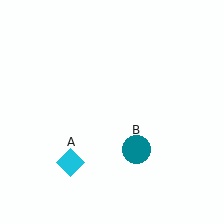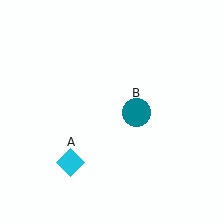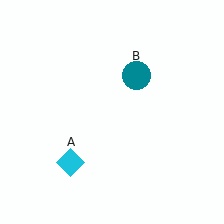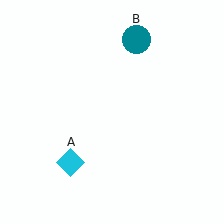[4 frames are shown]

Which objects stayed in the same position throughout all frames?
Cyan diamond (object A) remained stationary.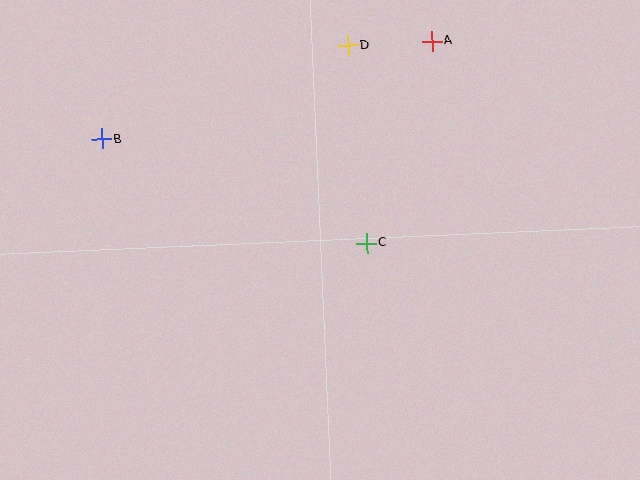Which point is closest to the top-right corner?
Point A is closest to the top-right corner.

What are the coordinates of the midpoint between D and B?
The midpoint between D and B is at (225, 92).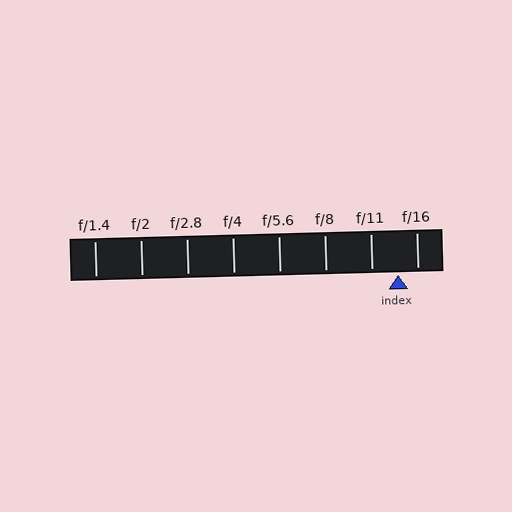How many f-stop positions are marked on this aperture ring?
There are 8 f-stop positions marked.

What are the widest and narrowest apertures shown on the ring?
The widest aperture shown is f/1.4 and the narrowest is f/16.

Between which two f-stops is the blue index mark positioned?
The index mark is between f/11 and f/16.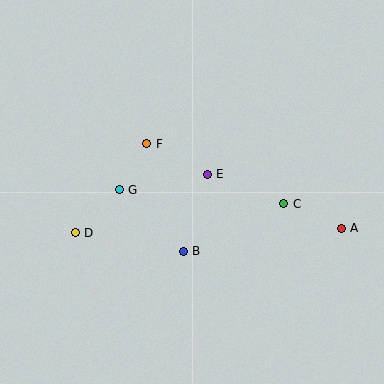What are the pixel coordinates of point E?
Point E is at (207, 174).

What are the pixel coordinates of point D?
Point D is at (75, 233).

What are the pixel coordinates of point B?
Point B is at (183, 251).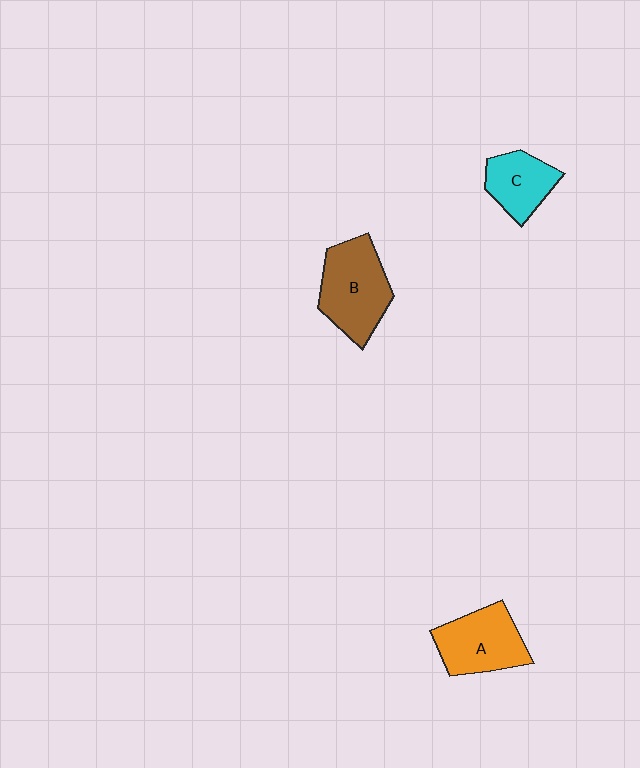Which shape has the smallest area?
Shape C (cyan).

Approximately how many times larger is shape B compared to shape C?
Approximately 1.6 times.